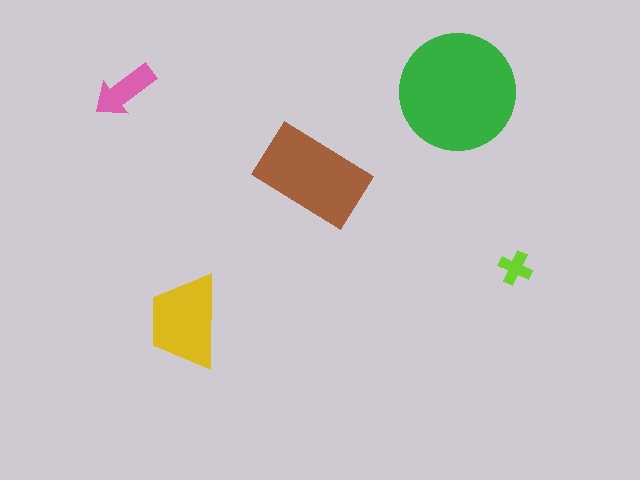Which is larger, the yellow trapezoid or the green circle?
The green circle.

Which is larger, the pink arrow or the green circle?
The green circle.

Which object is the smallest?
The lime cross.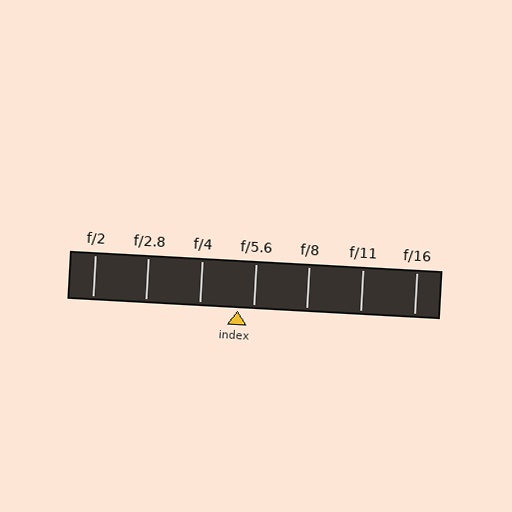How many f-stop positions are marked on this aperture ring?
There are 7 f-stop positions marked.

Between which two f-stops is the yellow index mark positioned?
The index mark is between f/4 and f/5.6.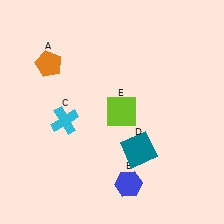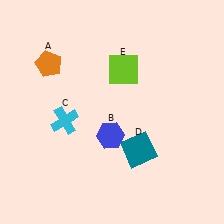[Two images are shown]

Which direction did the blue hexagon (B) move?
The blue hexagon (B) moved up.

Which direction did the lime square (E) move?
The lime square (E) moved up.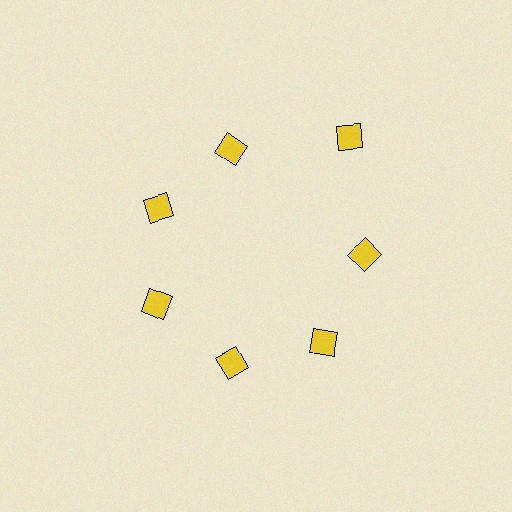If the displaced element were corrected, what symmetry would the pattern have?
It would have 7-fold rotational symmetry — the pattern would map onto itself every 51 degrees.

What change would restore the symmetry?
The symmetry would be restored by moving it inward, back onto the ring so that all 7 diamonds sit at equal angles and equal distance from the center.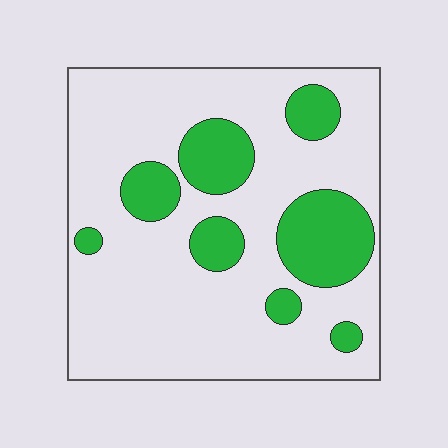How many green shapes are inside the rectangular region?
8.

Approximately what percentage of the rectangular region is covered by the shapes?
Approximately 25%.